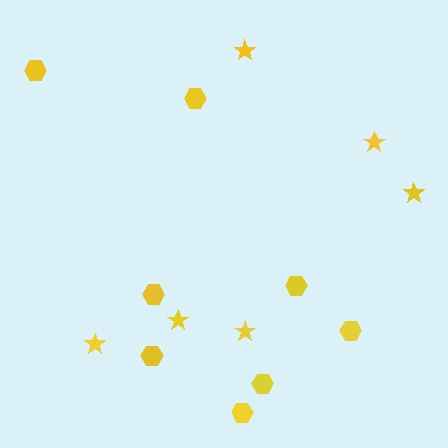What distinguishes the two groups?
There are 2 groups: one group of stars (6) and one group of hexagons (8).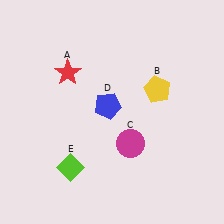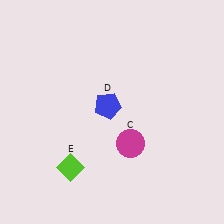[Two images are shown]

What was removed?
The yellow pentagon (B), the red star (A) were removed in Image 2.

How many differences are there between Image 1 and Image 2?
There are 2 differences between the two images.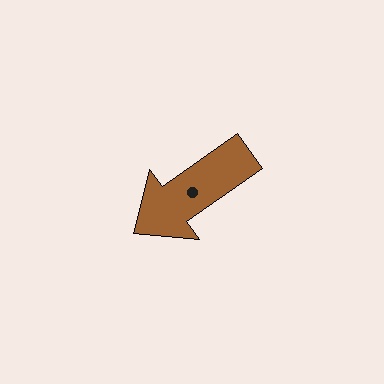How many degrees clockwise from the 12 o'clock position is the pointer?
Approximately 235 degrees.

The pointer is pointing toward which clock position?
Roughly 8 o'clock.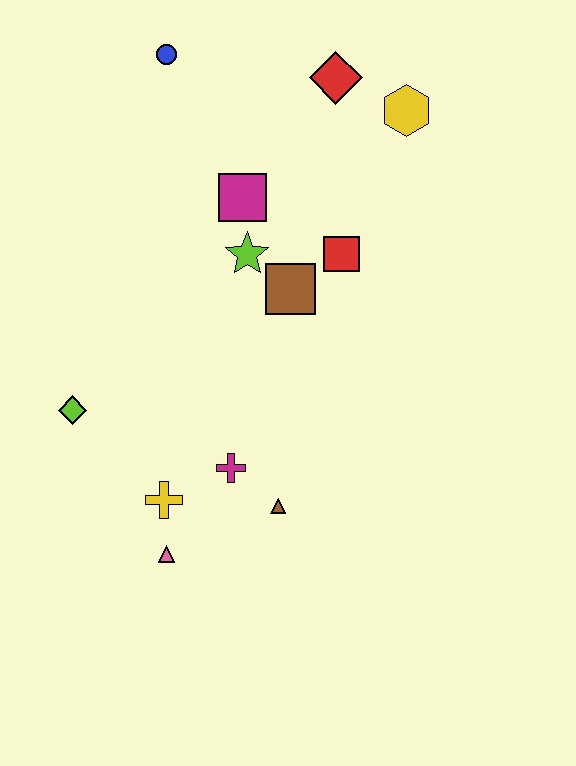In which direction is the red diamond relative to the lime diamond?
The red diamond is above the lime diamond.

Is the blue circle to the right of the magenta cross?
No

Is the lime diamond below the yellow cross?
No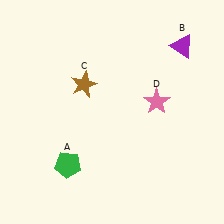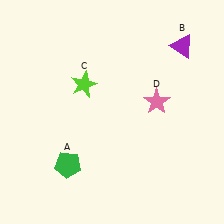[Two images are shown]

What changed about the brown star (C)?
In Image 1, C is brown. In Image 2, it changed to lime.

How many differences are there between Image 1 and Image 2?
There is 1 difference between the two images.